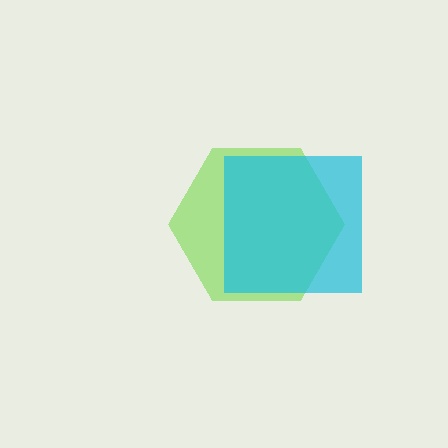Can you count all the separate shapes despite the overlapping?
Yes, there are 2 separate shapes.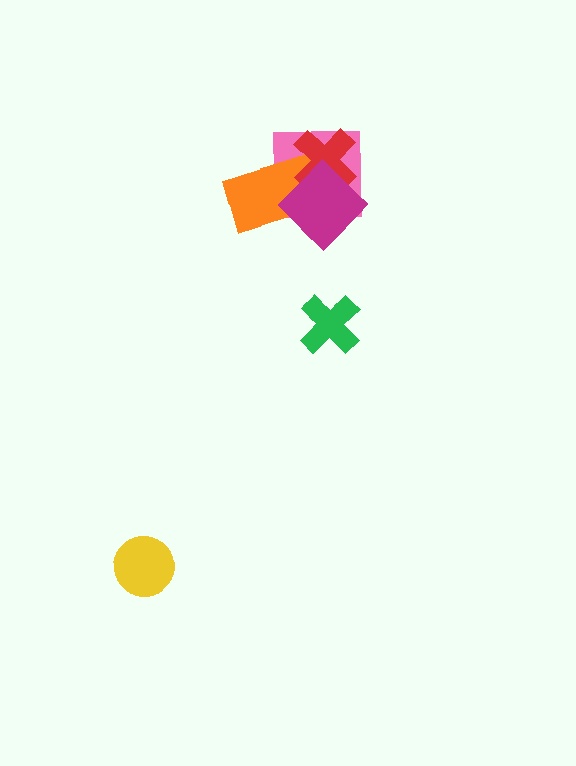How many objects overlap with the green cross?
0 objects overlap with the green cross.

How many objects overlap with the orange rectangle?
3 objects overlap with the orange rectangle.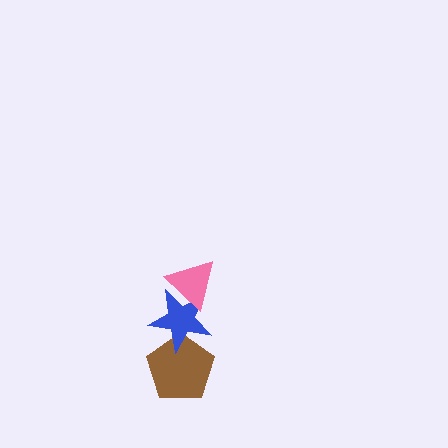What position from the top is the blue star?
The blue star is 2nd from the top.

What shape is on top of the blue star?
The pink triangle is on top of the blue star.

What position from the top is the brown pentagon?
The brown pentagon is 3rd from the top.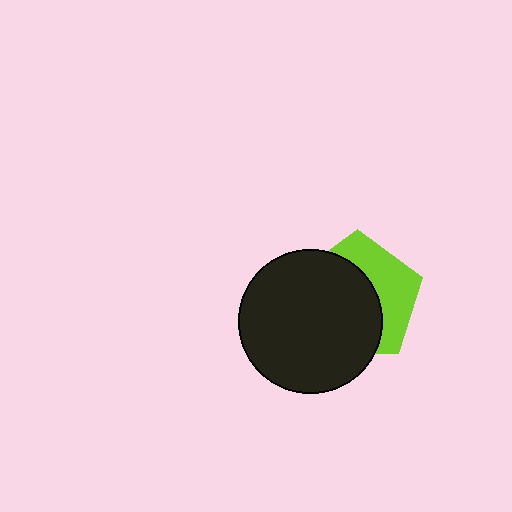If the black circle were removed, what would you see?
You would see the complete lime pentagon.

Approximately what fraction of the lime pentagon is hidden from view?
Roughly 61% of the lime pentagon is hidden behind the black circle.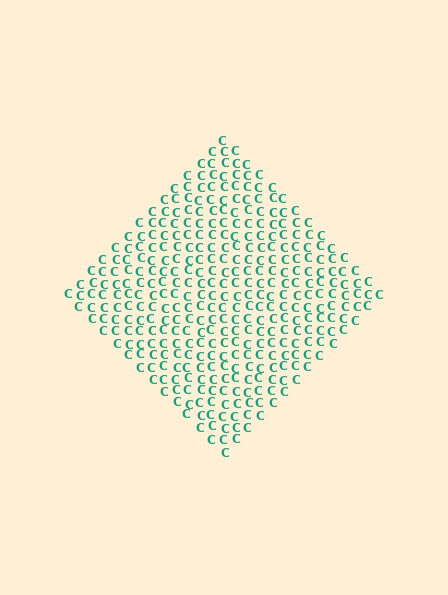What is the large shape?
The large shape is a diamond.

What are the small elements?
The small elements are letter C's.